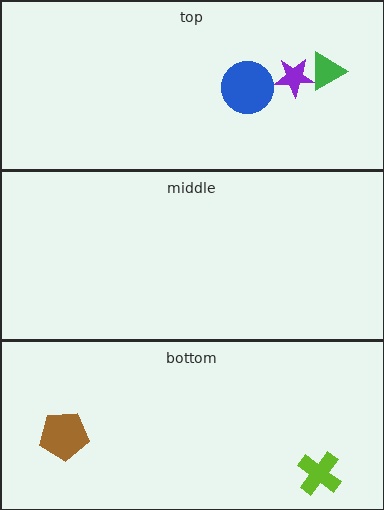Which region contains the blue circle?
The top region.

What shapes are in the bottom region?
The lime cross, the brown pentagon.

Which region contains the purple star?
The top region.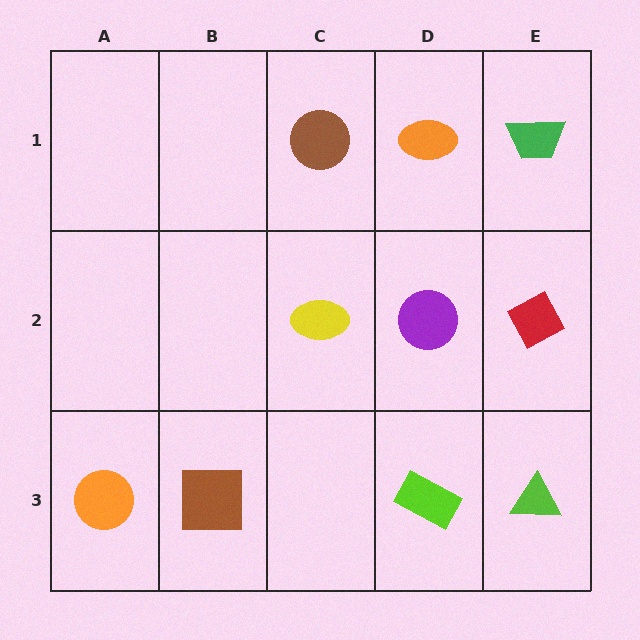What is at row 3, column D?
A lime rectangle.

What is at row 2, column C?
A yellow ellipse.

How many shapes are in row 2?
3 shapes.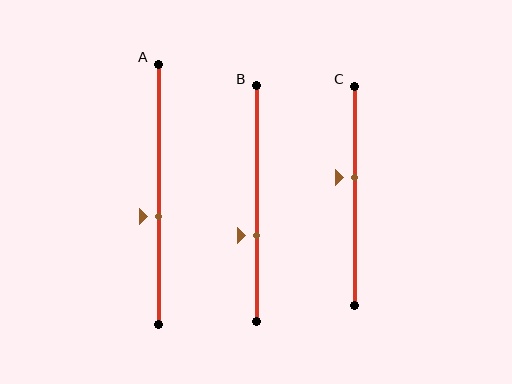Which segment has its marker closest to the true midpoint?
Segment C has its marker closest to the true midpoint.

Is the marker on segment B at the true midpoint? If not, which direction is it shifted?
No, the marker on segment B is shifted downward by about 14% of the segment length.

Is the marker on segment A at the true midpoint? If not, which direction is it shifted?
No, the marker on segment A is shifted downward by about 9% of the segment length.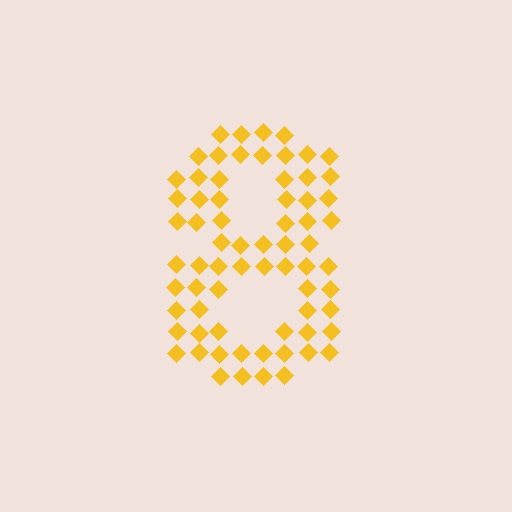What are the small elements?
The small elements are diamonds.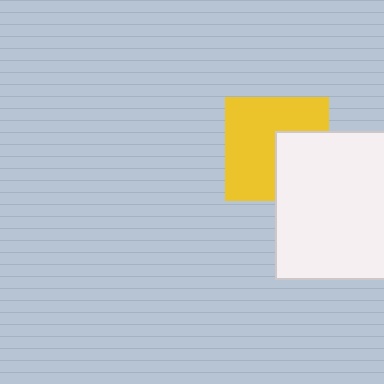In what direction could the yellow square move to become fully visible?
The yellow square could move left. That would shift it out from behind the white square entirely.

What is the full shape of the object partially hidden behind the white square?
The partially hidden object is a yellow square.